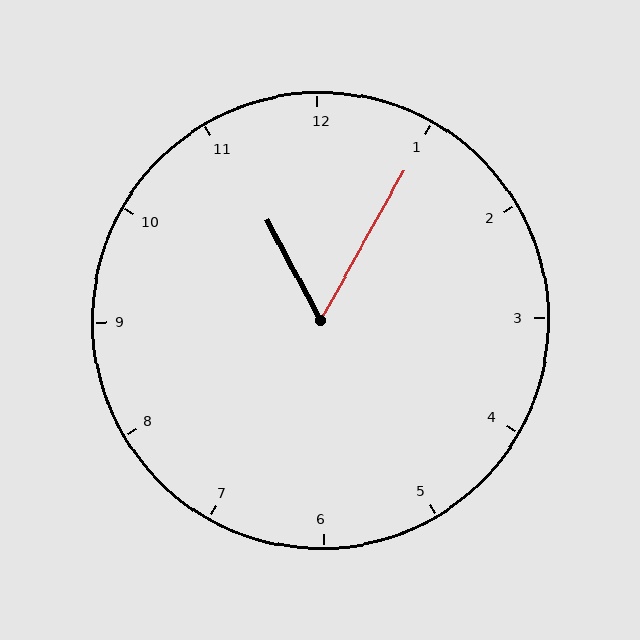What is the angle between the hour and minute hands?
Approximately 58 degrees.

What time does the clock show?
11:05.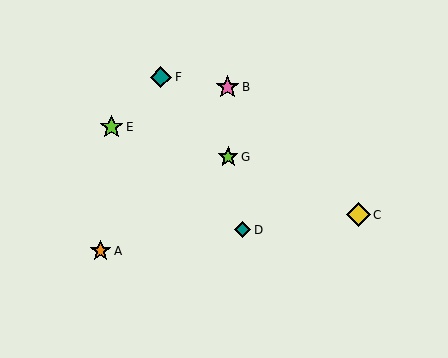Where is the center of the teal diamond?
The center of the teal diamond is at (243, 230).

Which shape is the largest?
The yellow diamond (labeled C) is the largest.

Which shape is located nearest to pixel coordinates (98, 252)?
The orange star (labeled A) at (100, 251) is nearest to that location.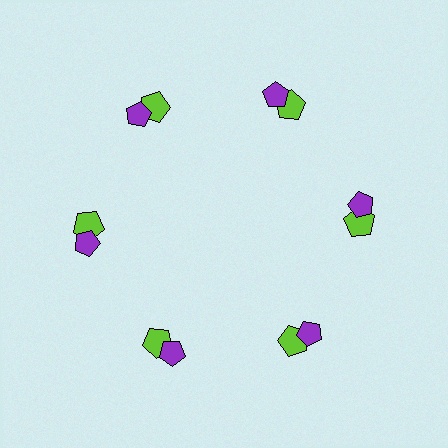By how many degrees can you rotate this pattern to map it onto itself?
The pattern maps onto itself every 60 degrees of rotation.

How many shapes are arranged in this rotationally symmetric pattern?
There are 12 shapes, arranged in 6 groups of 2.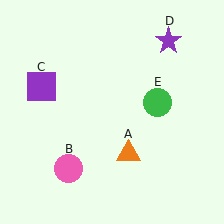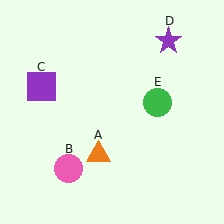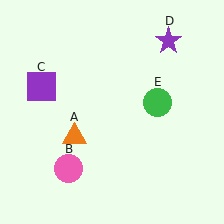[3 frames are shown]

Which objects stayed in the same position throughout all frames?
Pink circle (object B) and purple square (object C) and purple star (object D) and green circle (object E) remained stationary.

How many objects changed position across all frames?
1 object changed position: orange triangle (object A).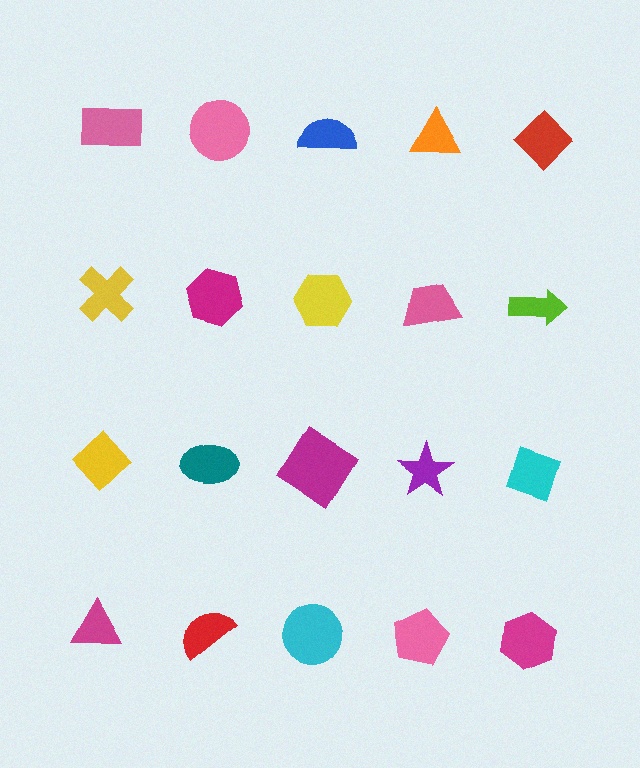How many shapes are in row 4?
5 shapes.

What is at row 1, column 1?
A pink rectangle.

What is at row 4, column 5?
A magenta hexagon.